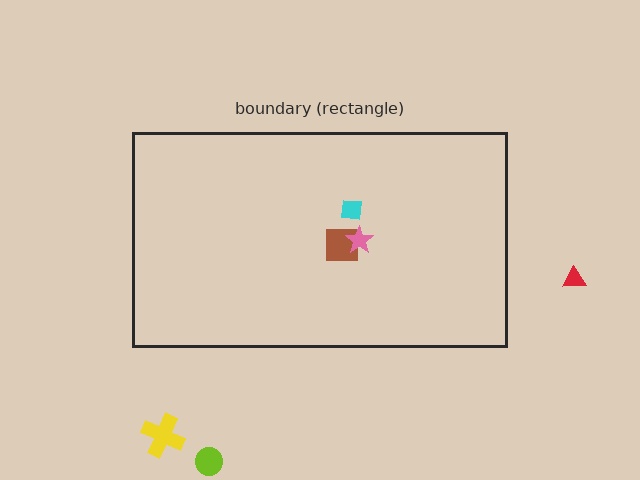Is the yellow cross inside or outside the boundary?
Outside.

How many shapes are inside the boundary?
3 inside, 3 outside.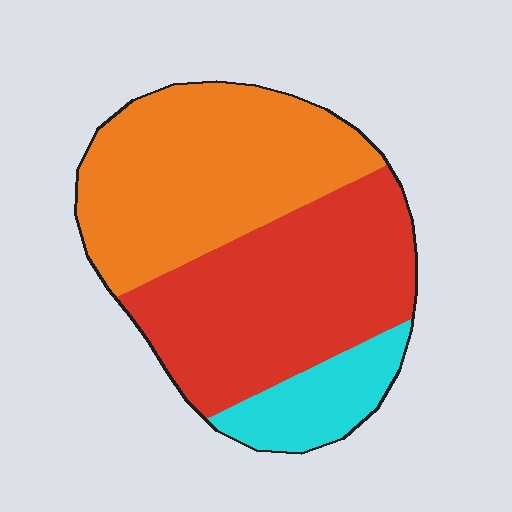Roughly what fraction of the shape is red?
Red takes up about two fifths (2/5) of the shape.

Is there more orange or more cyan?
Orange.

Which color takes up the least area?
Cyan, at roughly 15%.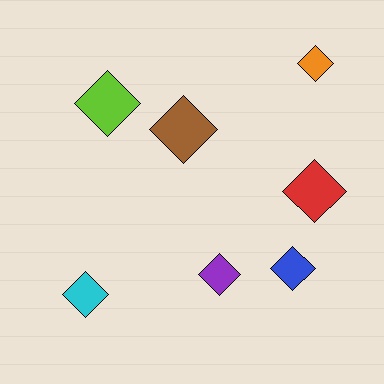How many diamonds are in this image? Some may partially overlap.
There are 7 diamonds.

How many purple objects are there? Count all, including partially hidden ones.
There is 1 purple object.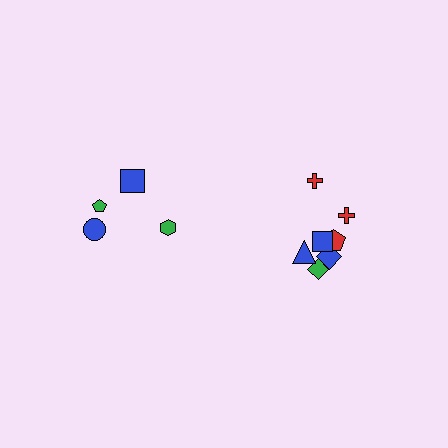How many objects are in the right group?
There are 7 objects.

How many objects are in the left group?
There are 4 objects.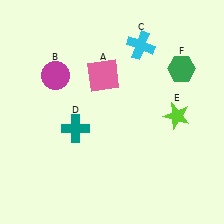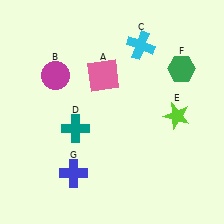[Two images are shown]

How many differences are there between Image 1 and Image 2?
There is 1 difference between the two images.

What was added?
A blue cross (G) was added in Image 2.